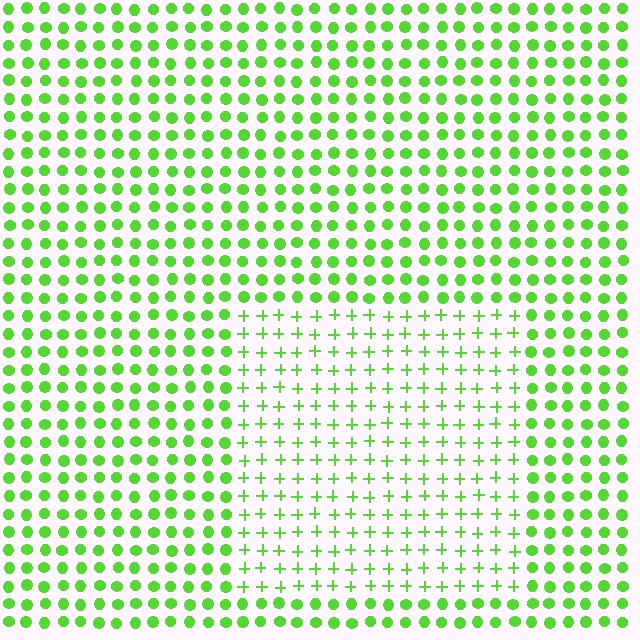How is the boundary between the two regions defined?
The boundary is defined by a change in element shape: plus signs inside vs. circles outside. All elements share the same color and spacing.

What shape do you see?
I see a rectangle.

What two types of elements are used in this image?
The image uses plus signs inside the rectangle region and circles outside it.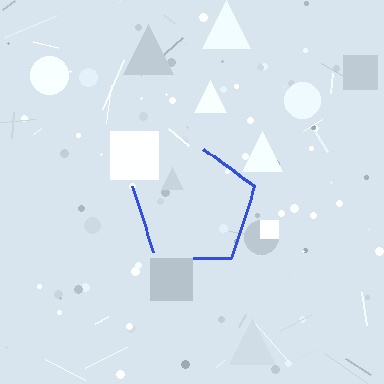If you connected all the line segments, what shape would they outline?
They would outline a pentagon.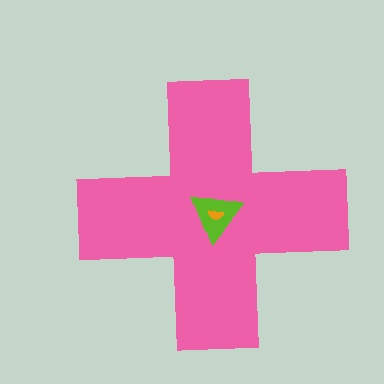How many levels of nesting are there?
3.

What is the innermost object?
The orange semicircle.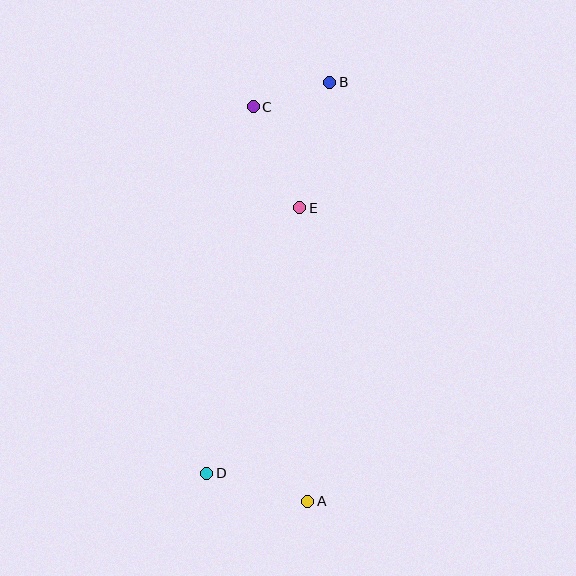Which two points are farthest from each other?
Points A and B are farthest from each other.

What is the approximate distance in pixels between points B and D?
The distance between B and D is approximately 410 pixels.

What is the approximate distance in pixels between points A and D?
The distance between A and D is approximately 105 pixels.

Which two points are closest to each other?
Points B and C are closest to each other.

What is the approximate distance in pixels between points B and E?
The distance between B and E is approximately 129 pixels.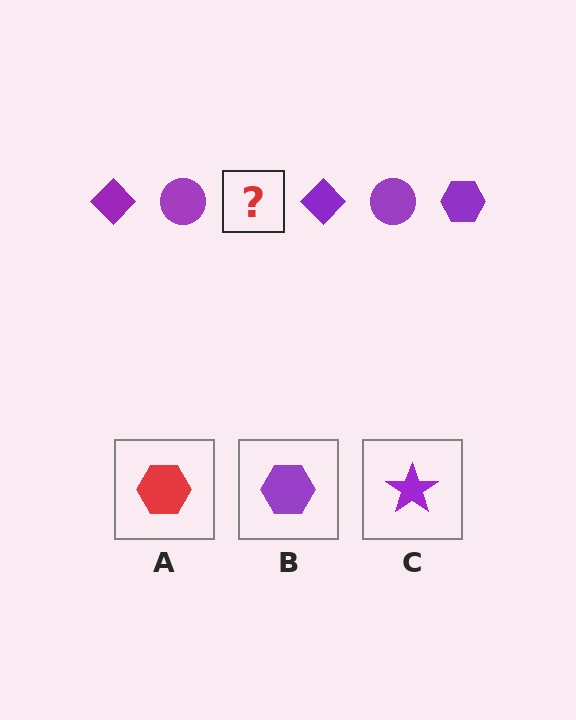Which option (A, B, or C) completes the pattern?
B.